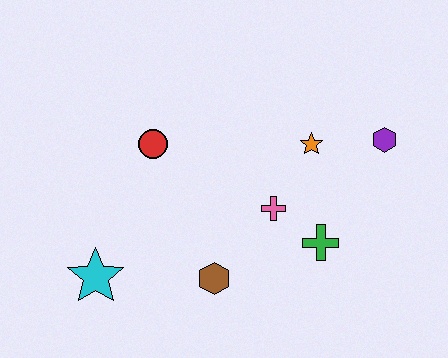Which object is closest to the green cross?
The pink cross is closest to the green cross.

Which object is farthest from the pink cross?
The cyan star is farthest from the pink cross.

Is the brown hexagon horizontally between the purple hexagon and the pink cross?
No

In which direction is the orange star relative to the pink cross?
The orange star is above the pink cross.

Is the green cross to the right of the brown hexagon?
Yes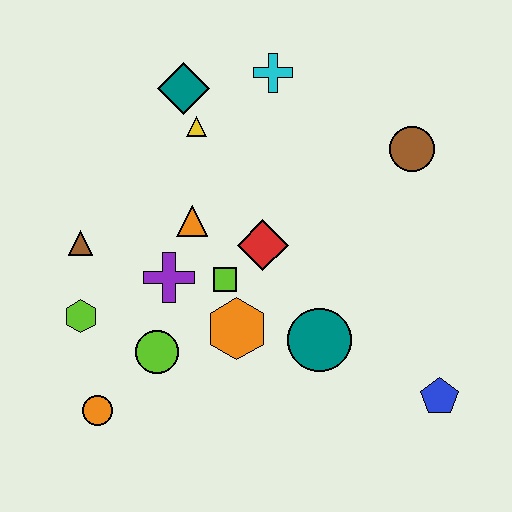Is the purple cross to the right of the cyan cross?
No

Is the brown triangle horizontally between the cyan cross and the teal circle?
No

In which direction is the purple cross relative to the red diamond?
The purple cross is to the left of the red diamond.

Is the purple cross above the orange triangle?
No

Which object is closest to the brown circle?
The cyan cross is closest to the brown circle.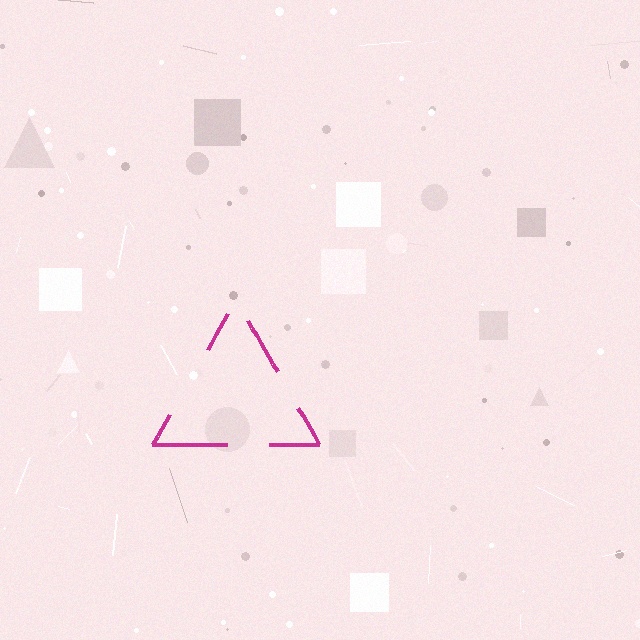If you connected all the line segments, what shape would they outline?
They would outline a triangle.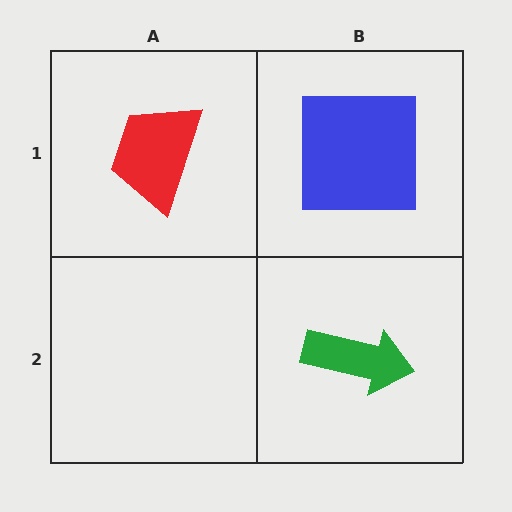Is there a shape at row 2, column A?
No, that cell is empty.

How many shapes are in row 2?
1 shape.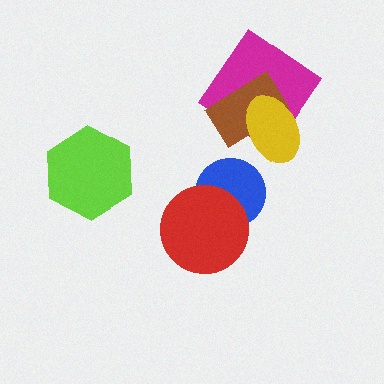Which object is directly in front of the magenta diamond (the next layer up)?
The brown rectangle is directly in front of the magenta diamond.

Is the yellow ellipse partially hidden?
No, no other shape covers it.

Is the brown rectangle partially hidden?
Yes, it is partially covered by another shape.